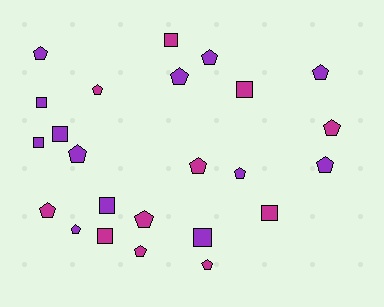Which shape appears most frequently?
Pentagon, with 15 objects.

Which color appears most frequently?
Purple, with 13 objects.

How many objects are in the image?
There are 24 objects.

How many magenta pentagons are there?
There are 7 magenta pentagons.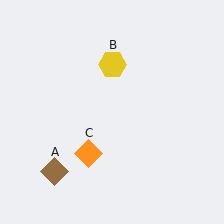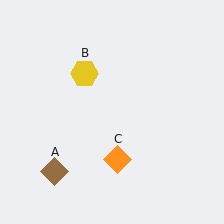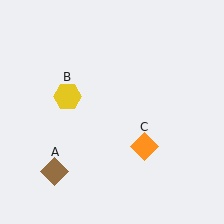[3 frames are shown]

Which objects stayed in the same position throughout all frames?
Brown diamond (object A) remained stationary.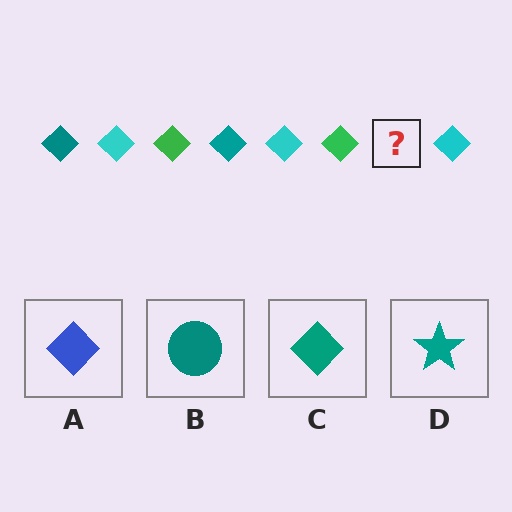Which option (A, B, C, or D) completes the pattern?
C.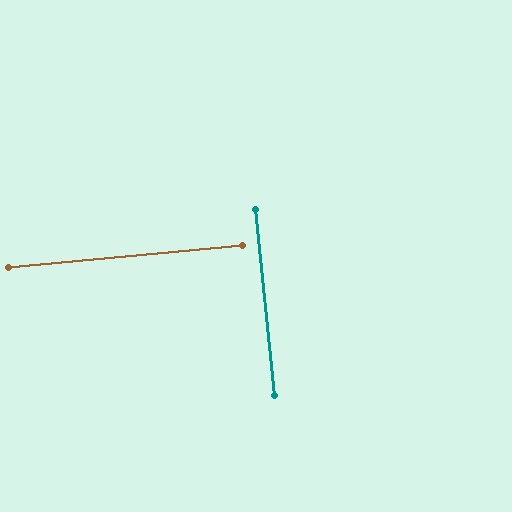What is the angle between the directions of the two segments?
Approximately 90 degrees.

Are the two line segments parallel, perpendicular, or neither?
Perpendicular — they meet at approximately 90°.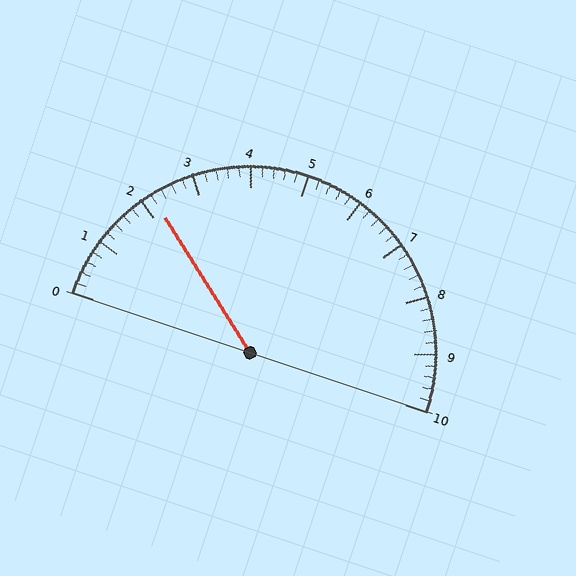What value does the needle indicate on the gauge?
The needle indicates approximately 2.2.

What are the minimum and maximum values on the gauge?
The gauge ranges from 0 to 10.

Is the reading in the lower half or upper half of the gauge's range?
The reading is in the lower half of the range (0 to 10).